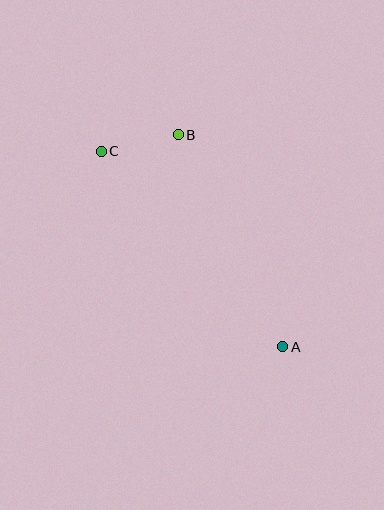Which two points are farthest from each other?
Points A and C are farthest from each other.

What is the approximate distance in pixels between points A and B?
The distance between A and B is approximately 237 pixels.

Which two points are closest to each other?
Points B and C are closest to each other.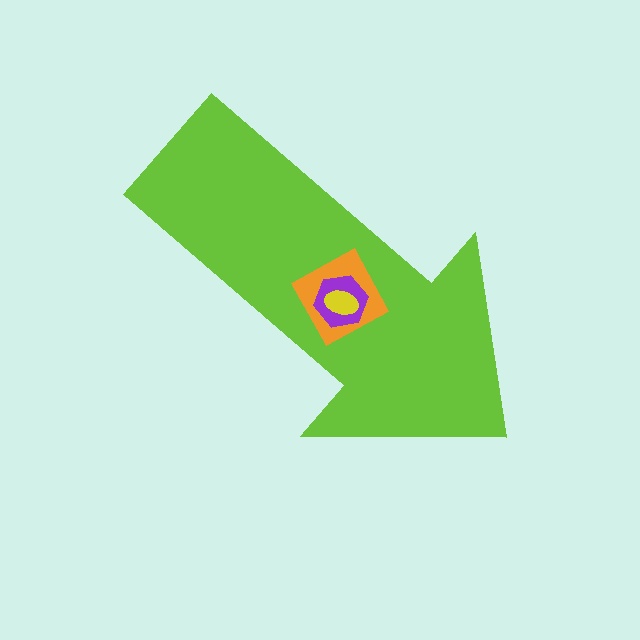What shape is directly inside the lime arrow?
The orange diamond.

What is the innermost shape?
The yellow ellipse.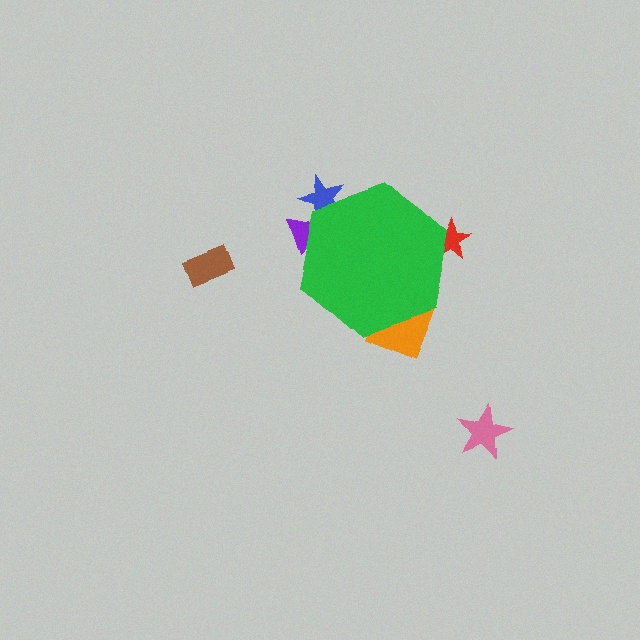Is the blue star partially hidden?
Yes, the blue star is partially hidden behind the green hexagon.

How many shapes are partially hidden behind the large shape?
4 shapes are partially hidden.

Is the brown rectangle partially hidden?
No, the brown rectangle is fully visible.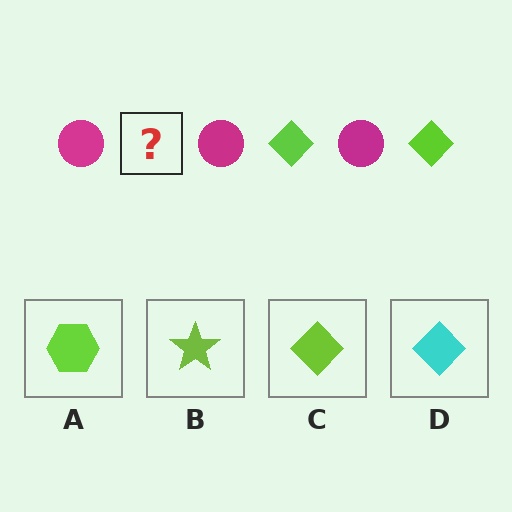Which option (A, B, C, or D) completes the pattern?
C.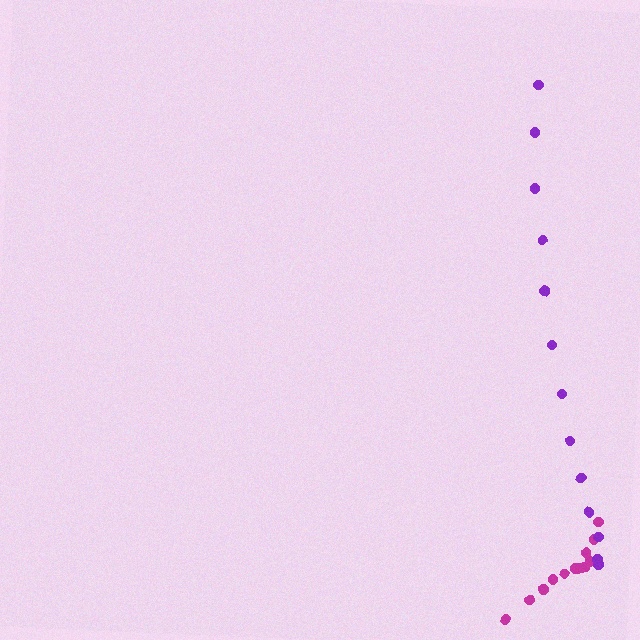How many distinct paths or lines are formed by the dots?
There are 2 distinct paths.